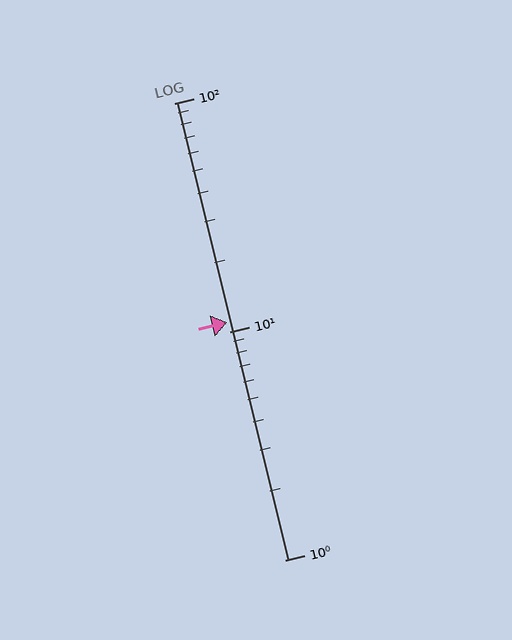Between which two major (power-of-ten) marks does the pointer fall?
The pointer is between 10 and 100.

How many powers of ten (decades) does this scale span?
The scale spans 2 decades, from 1 to 100.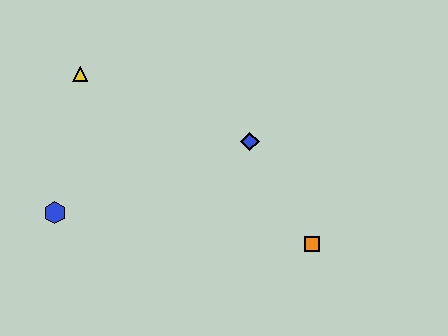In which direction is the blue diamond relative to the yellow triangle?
The blue diamond is to the right of the yellow triangle.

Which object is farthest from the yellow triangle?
The orange square is farthest from the yellow triangle.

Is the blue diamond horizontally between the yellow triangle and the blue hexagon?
No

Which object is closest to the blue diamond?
The orange square is closest to the blue diamond.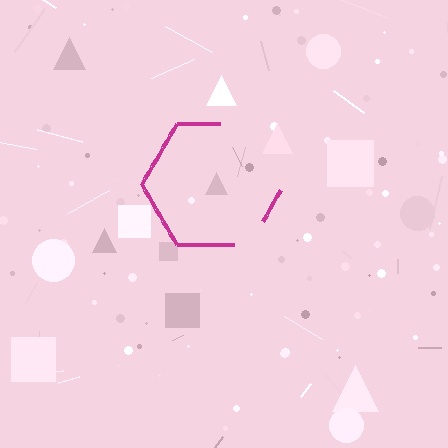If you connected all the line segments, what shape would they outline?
They would outline a hexagon.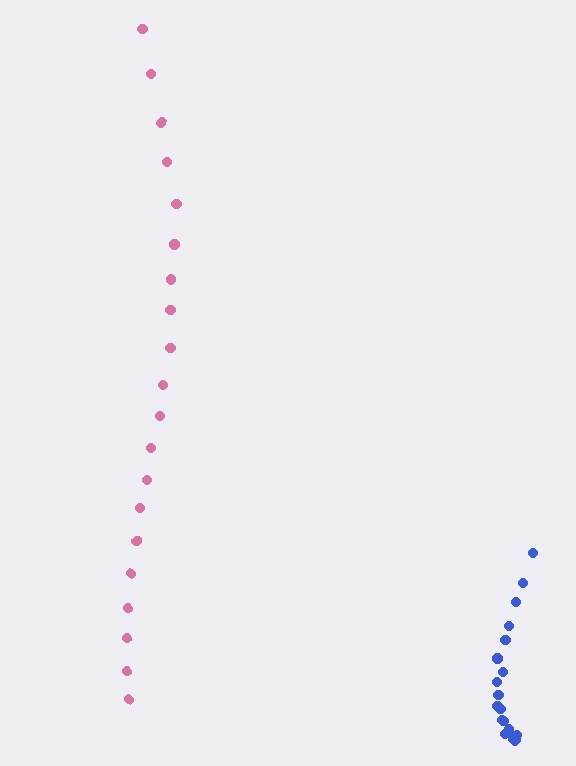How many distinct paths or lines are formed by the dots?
There are 2 distinct paths.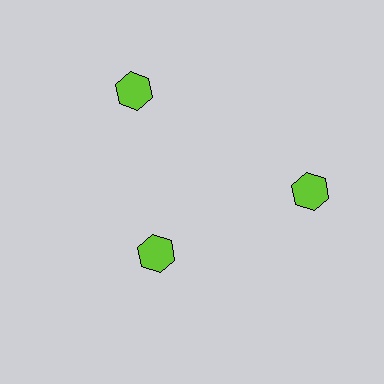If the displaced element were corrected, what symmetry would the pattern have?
It would have 3-fold rotational symmetry — the pattern would map onto itself every 120 degrees.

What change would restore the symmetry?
The symmetry would be restored by moving it outward, back onto the ring so that all 3 hexagons sit at equal angles and equal distance from the center.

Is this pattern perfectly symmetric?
No. The 3 lime hexagons are arranged in a ring, but one element near the 7 o'clock position is pulled inward toward the center, breaking the 3-fold rotational symmetry.